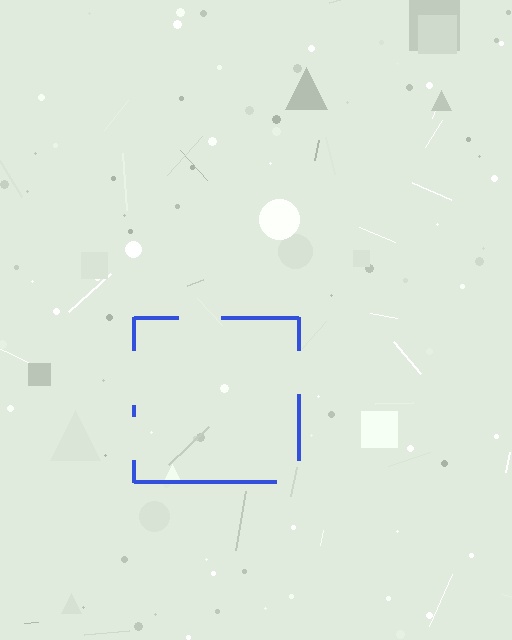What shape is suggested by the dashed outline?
The dashed outline suggests a square.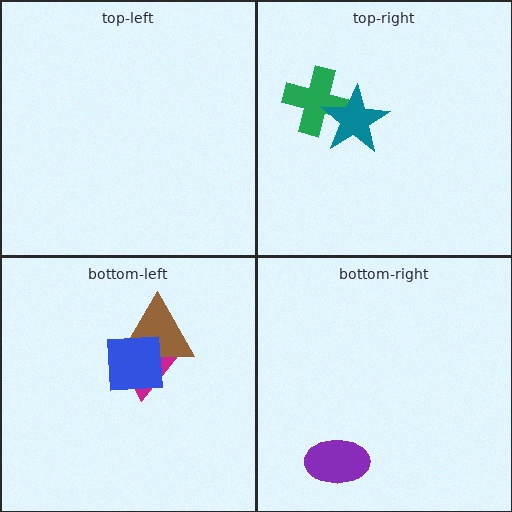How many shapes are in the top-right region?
2.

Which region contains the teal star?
The top-right region.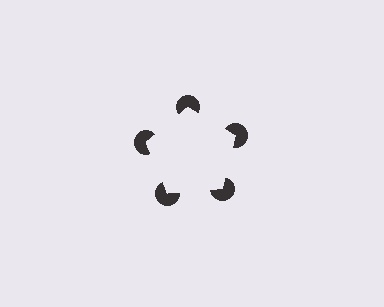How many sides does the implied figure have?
5 sides.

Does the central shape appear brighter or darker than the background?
It typically appears slightly brighter than the background, even though no actual brightness change is drawn.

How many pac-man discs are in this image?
There are 5 — one at each vertex of the illusory pentagon.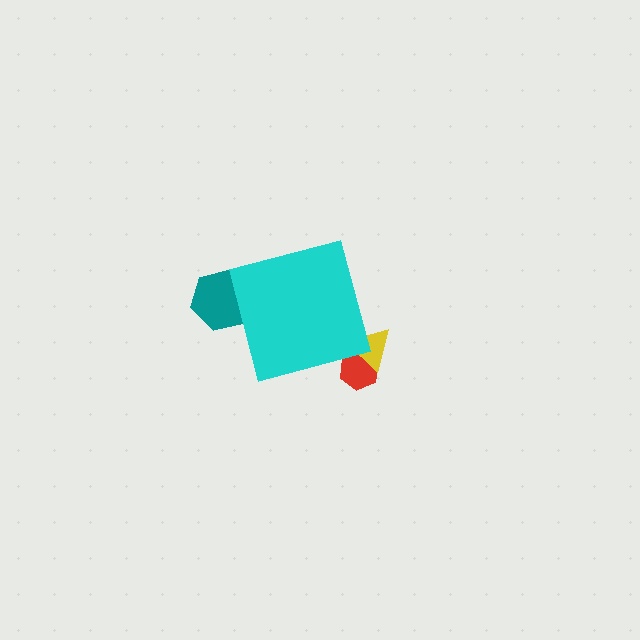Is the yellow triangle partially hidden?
Yes, the yellow triangle is partially hidden behind the cyan square.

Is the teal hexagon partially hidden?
Yes, the teal hexagon is partially hidden behind the cyan square.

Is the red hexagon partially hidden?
Yes, the red hexagon is partially hidden behind the cyan square.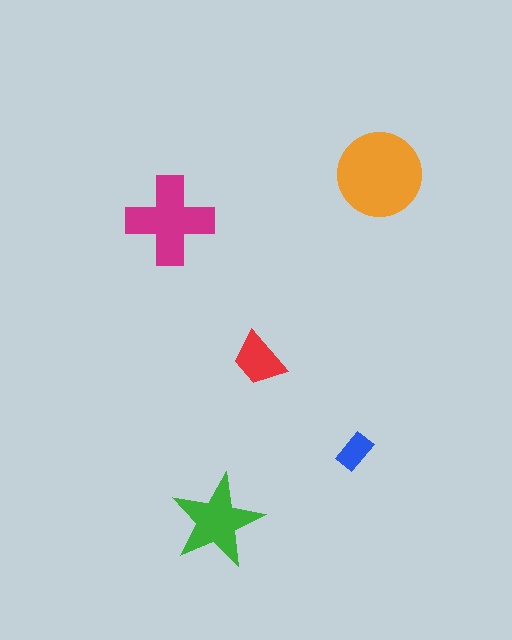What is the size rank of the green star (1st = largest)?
3rd.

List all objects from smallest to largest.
The blue rectangle, the red trapezoid, the green star, the magenta cross, the orange circle.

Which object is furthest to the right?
The orange circle is rightmost.